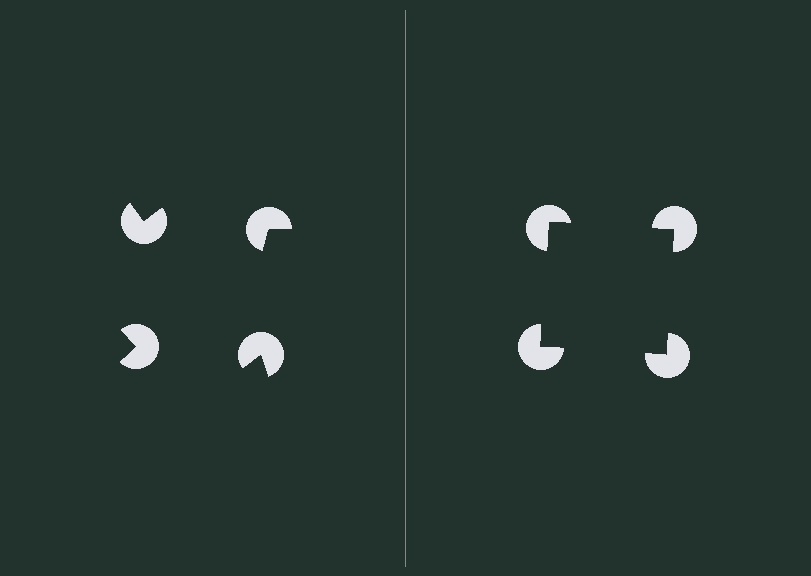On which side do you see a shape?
An illusory square appears on the right side. On the left side the wedge cuts are rotated, so no coherent shape forms.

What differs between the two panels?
The pac-man discs are positioned identically on both sides; only the wedge orientations differ. On the right they align to a square; on the left they are misaligned.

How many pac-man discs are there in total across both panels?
8 — 4 on each side.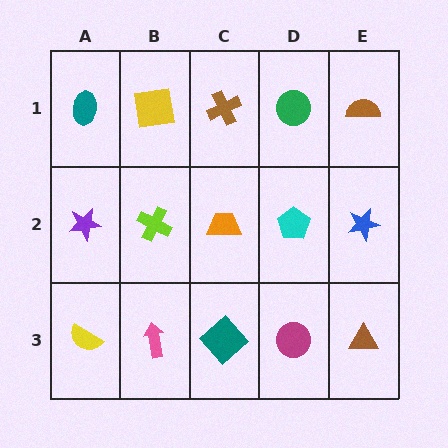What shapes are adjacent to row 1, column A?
A purple star (row 2, column A), a yellow square (row 1, column B).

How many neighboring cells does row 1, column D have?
3.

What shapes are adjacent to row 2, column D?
A green circle (row 1, column D), a magenta circle (row 3, column D), an orange trapezoid (row 2, column C), a blue star (row 2, column E).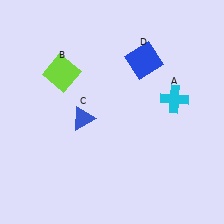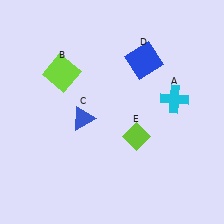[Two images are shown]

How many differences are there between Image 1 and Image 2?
There is 1 difference between the two images.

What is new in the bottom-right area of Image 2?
A lime diamond (E) was added in the bottom-right area of Image 2.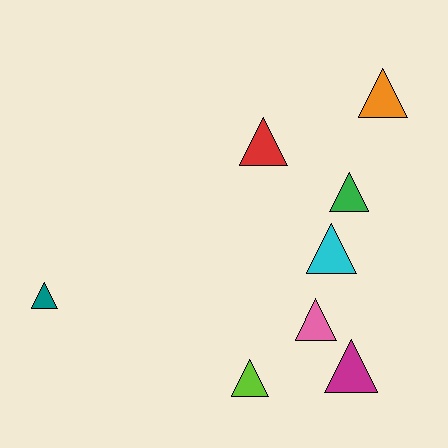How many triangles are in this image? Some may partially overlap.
There are 8 triangles.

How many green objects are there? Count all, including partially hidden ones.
There is 1 green object.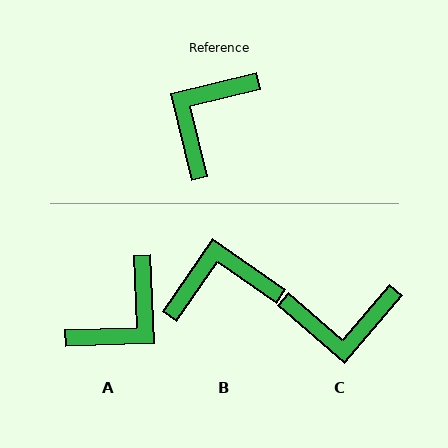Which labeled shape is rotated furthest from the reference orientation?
A, about 169 degrees away.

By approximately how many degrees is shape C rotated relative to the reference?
Approximately 126 degrees counter-clockwise.